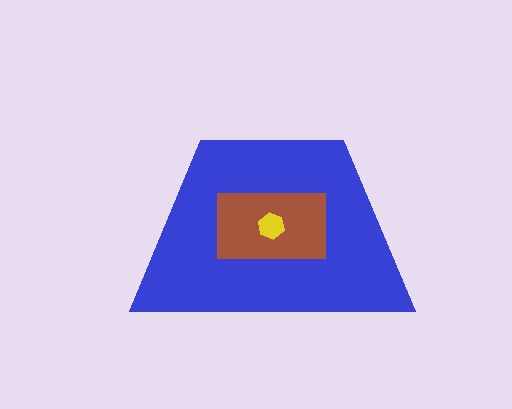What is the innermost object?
The yellow hexagon.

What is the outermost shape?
The blue trapezoid.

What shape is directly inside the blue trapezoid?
The brown rectangle.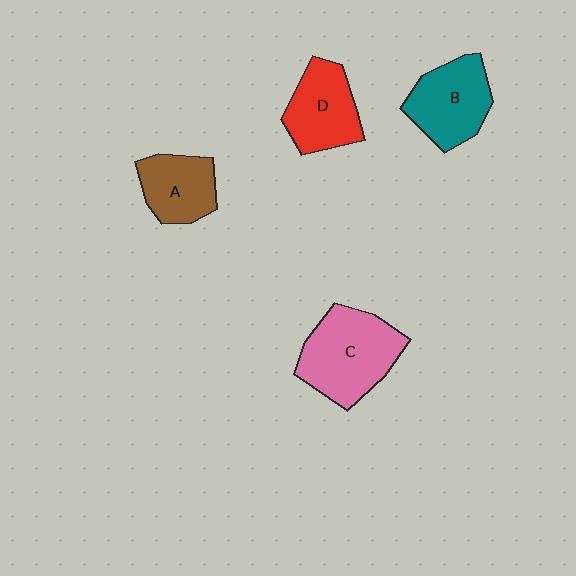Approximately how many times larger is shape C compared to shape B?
Approximately 1.3 times.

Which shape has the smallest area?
Shape A (brown).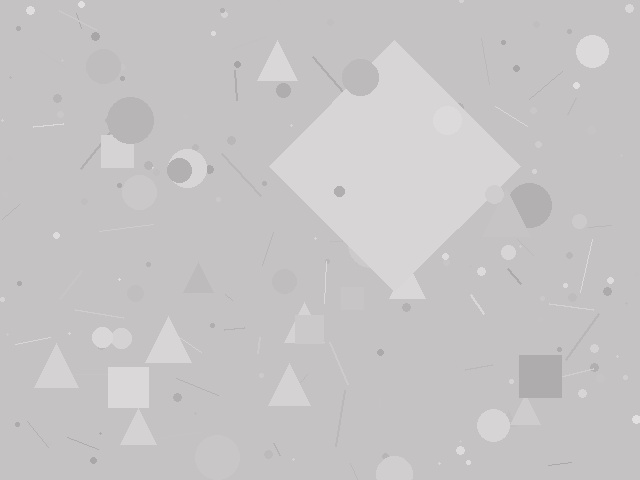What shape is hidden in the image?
A diamond is hidden in the image.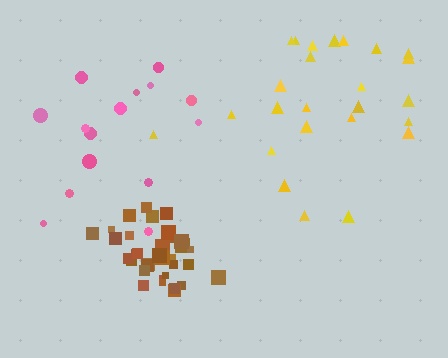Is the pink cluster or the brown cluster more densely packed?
Brown.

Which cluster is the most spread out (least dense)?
Pink.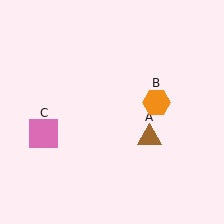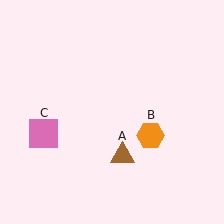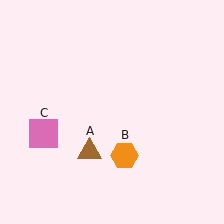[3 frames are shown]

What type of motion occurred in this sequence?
The brown triangle (object A), orange hexagon (object B) rotated clockwise around the center of the scene.